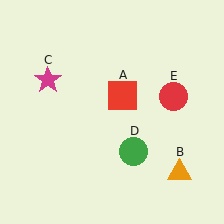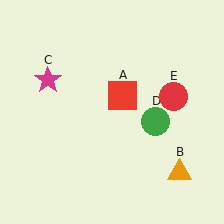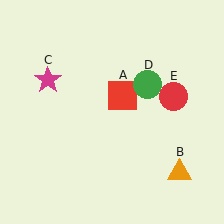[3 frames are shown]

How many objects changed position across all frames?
1 object changed position: green circle (object D).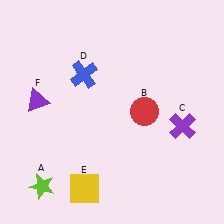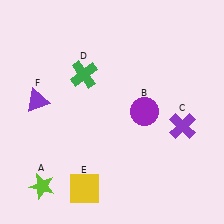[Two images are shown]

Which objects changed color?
B changed from red to purple. D changed from blue to green.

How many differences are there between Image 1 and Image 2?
There are 2 differences between the two images.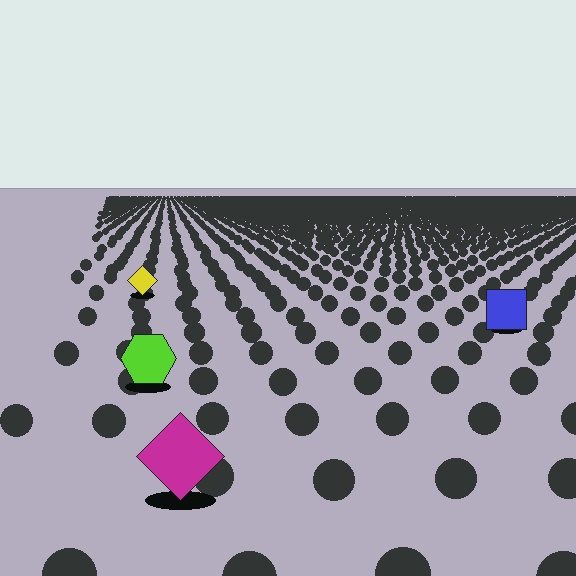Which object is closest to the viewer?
The magenta diamond is closest. The texture marks near it are larger and more spread out.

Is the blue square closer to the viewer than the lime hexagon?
No. The lime hexagon is closer — you can tell from the texture gradient: the ground texture is coarser near it.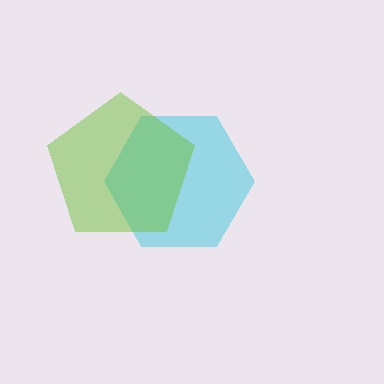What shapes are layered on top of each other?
The layered shapes are: a cyan hexagon, a lime pentagon.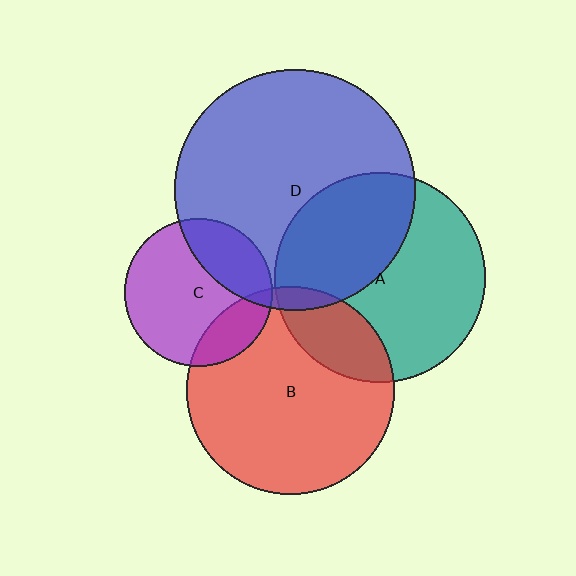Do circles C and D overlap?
Yes.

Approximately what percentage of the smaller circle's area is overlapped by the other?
Approximately 25%.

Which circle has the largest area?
Circle D (blue).